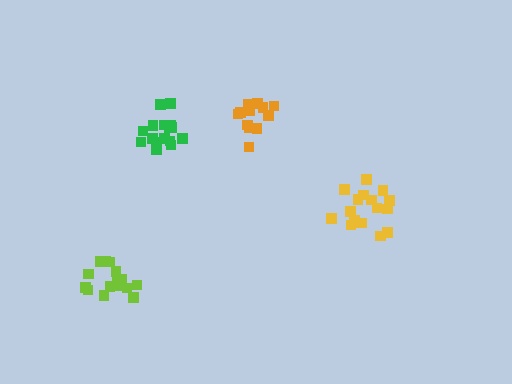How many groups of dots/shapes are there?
There are 4 groups.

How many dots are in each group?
Group 1: 15 dots, Group 2: 16 dots, Group 3: 17 dots, Group 4: 13 dots (61 total).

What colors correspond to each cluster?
The clusters are colored: lime, green, yellow, orange.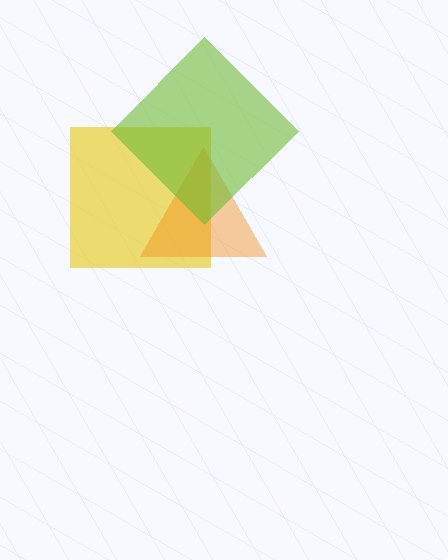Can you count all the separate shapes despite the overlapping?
Yes, there are 3 separate shapes.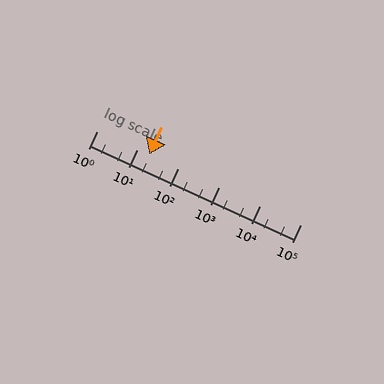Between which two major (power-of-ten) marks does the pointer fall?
The pointer is between 10 and 100.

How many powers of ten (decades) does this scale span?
The scale spans 5 decades, from 1 to 100000.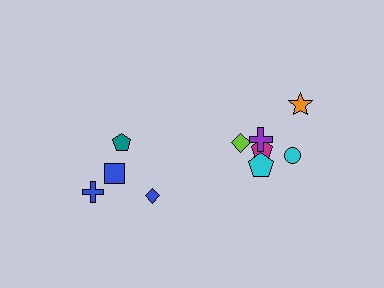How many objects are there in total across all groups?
There are 10 objects.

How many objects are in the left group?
There are 4 objects.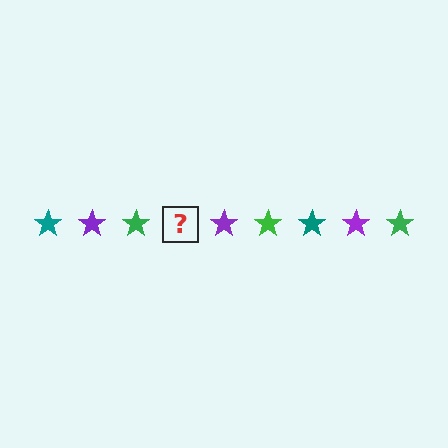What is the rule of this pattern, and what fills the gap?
The rule is that the pattern cycles through teal, purple, green stars. The gap should be filled with a teal star.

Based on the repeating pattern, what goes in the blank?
The blank should be a teal star.